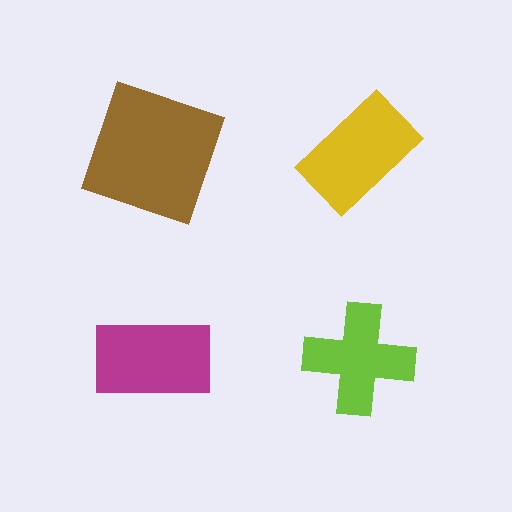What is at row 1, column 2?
A yellow rectangle.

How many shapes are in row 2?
2 shapes.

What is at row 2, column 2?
A lime cross.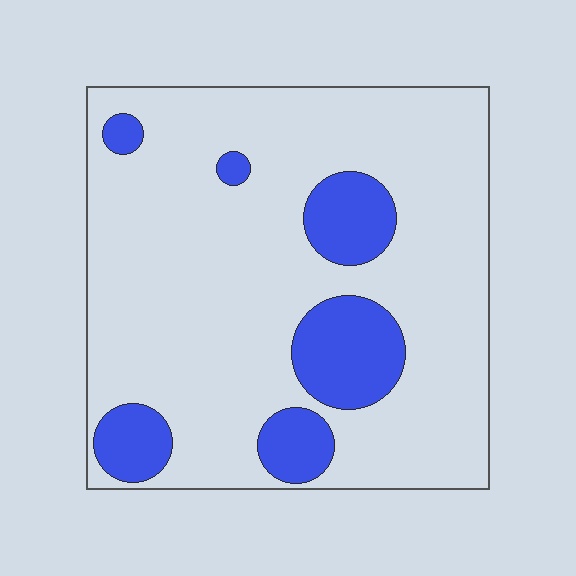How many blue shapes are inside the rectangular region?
6.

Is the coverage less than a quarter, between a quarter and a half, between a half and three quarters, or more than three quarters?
Less than a quarter.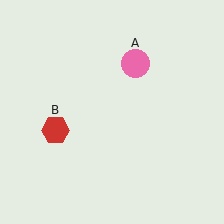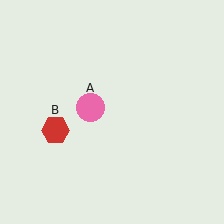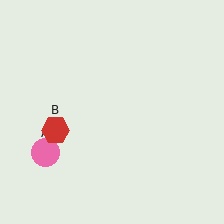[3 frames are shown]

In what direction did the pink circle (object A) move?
The pink circle (object A) moved down and to the left.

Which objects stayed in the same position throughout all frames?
Red hexagon (object B) remained stationary.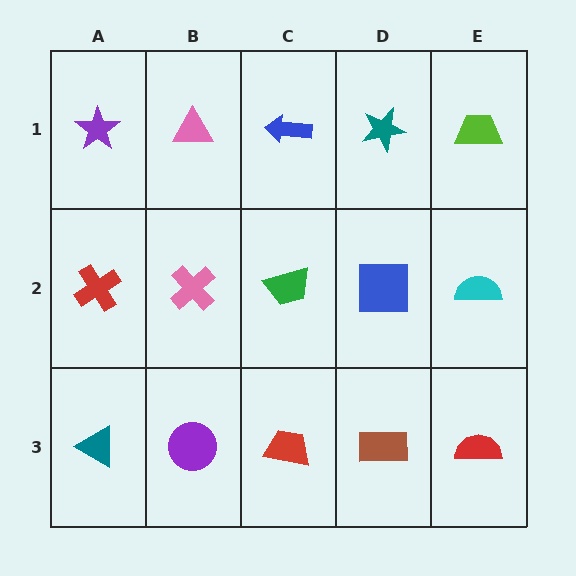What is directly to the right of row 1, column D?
A lime trapezoid.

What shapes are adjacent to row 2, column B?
A pink triangle (row 1, column B), a purple circle (row 3, column B), a red cross (row 2, column A), a green trapezoid (row 2, column C).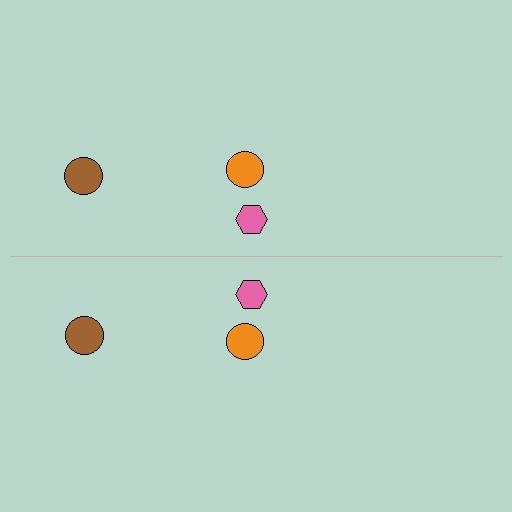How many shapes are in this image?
There are 6 shapes in this image.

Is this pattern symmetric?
Yes, this pattern has bilateral (reflection) symmetry.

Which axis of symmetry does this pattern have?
The pattern has a horizontal axis of symmetry running through the center of the image.